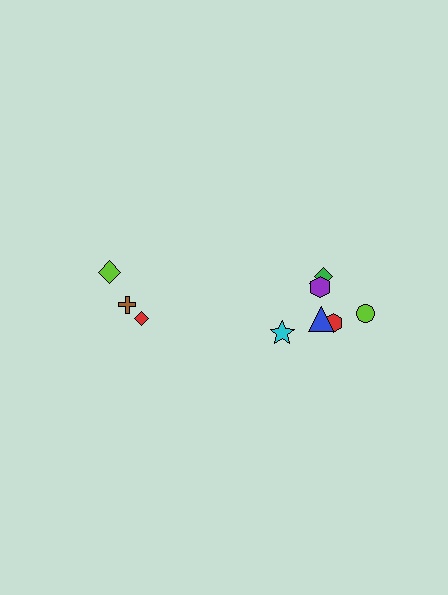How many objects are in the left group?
There are 3 objects.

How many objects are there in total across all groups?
There are 10 objects.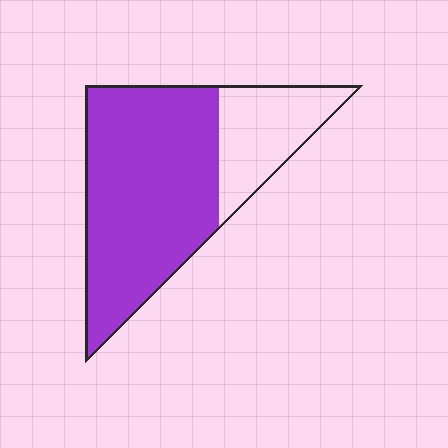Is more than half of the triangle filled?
Yes.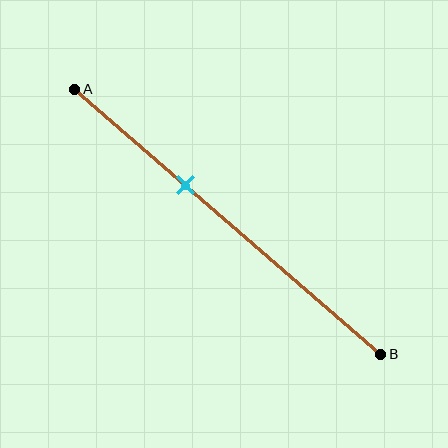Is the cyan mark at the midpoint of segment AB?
No, the mark is at about 35% from A, not at the 50% midpoint.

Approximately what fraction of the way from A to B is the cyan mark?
The cyan mark is approximately 35% of the way from A to B.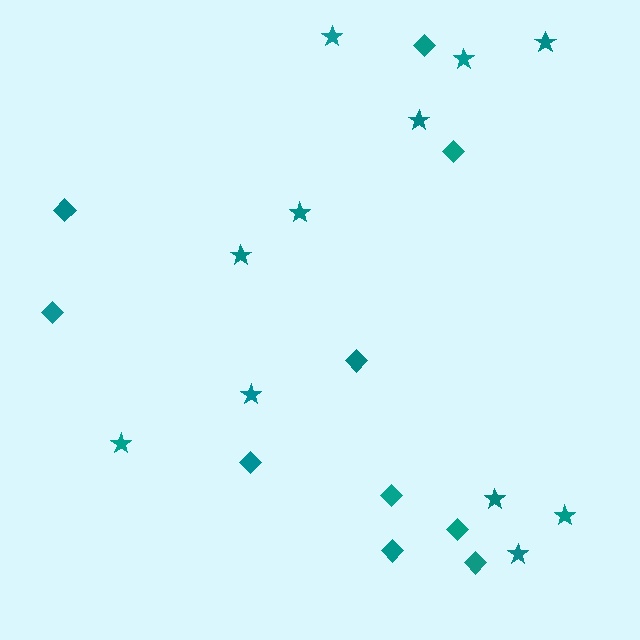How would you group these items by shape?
There are 2 groups: one group of stars (11) and one group of diamonds (10).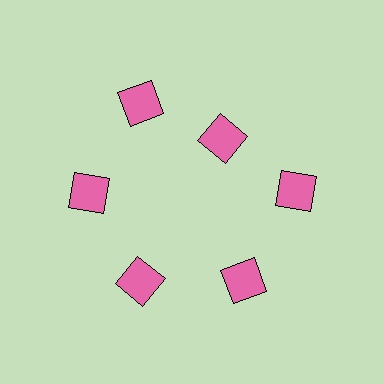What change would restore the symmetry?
The symmetry would be restored by moving it outward, back onto the ring so that all 6 squares sit at equal angles and equal distance from the center.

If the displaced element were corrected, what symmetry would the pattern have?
It would have 6-fold rotational symmetry — the pattern would map onto itself every 60 degrees.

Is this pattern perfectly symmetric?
No. The 6 pink squares are arranged in a ring, but one element near the 1 o'clock position is pulled inward toward the center, breaking the 6-fold rotational symmetry.